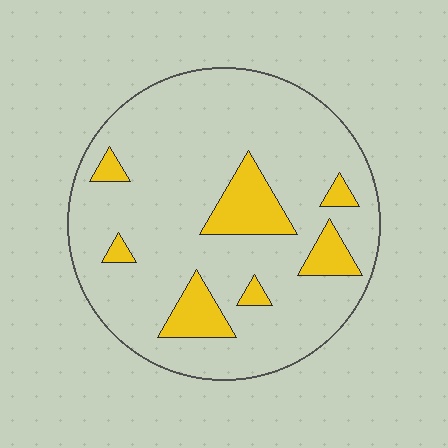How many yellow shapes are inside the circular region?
7.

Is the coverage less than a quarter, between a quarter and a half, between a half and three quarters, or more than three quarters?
Less than a quarter.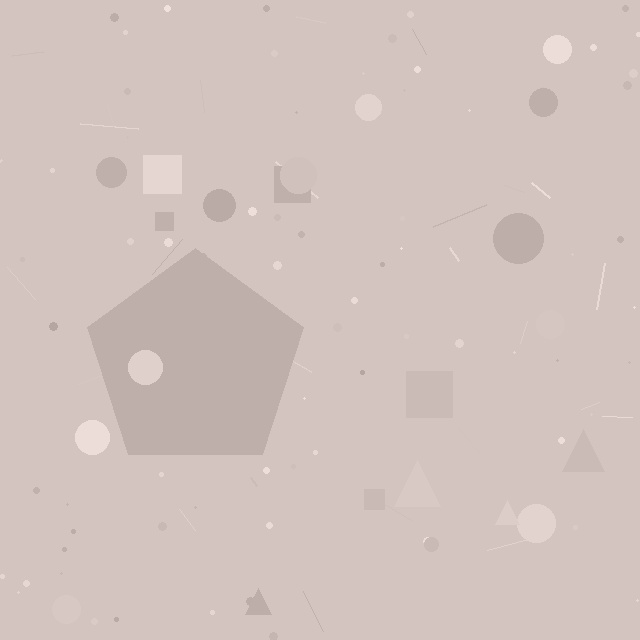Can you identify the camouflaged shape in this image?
The camouflaged shape is a pentagon.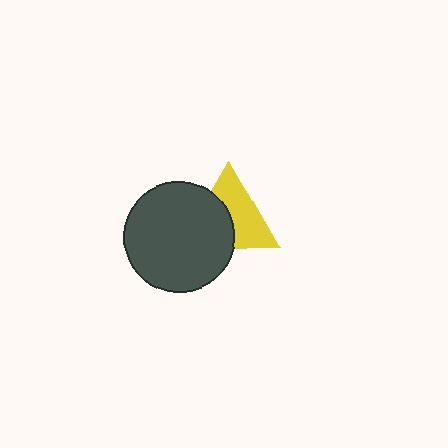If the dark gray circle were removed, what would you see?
You would see the complete yellow triangle.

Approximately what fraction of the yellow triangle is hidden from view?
Roughly 44% of the yellow triangle is hidden behind the dark gray circle.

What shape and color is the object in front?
The object in front is a dark gray circle.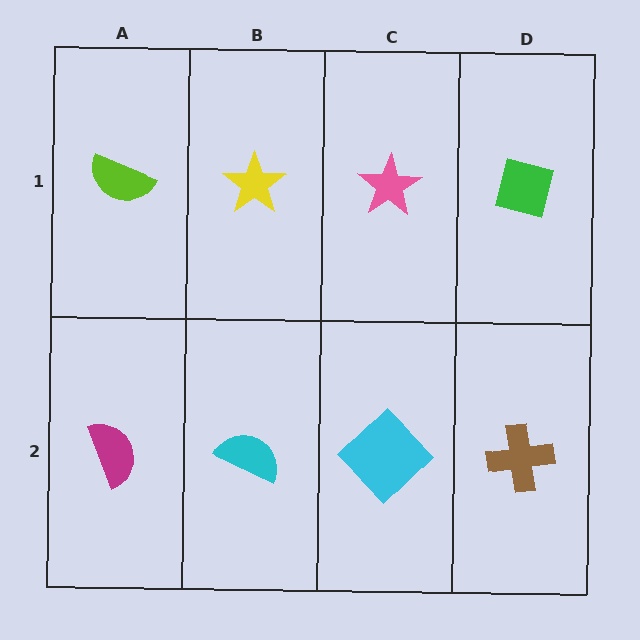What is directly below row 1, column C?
A cyan diamond.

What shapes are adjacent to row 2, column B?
A yellow star (row 1, column B), a magenta semicircle (row 2, column A), a cyan diamond (row 2, column C).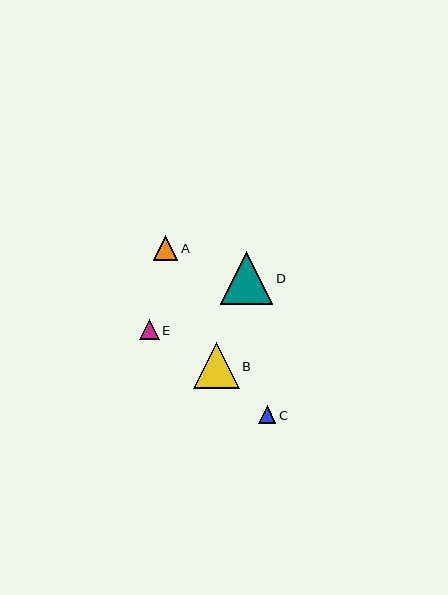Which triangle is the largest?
Triangle D is the largest with a size of approximately 53 pixels.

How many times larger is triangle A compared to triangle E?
Triangle A is approximately 1.2 times the size of triangle E.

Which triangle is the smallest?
Triangle C is the smallest with a size of approximately 17 pixels.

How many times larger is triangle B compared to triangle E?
Triangle B is approximately 2.3 times the size of triangle E.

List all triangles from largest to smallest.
From largest to smallest: D, B, A, E, C.